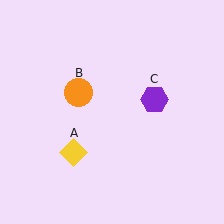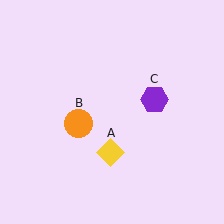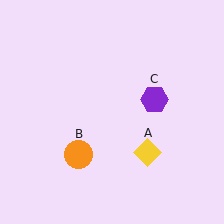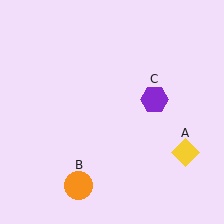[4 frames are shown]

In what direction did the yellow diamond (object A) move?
The yellow diamond (object A) moved right.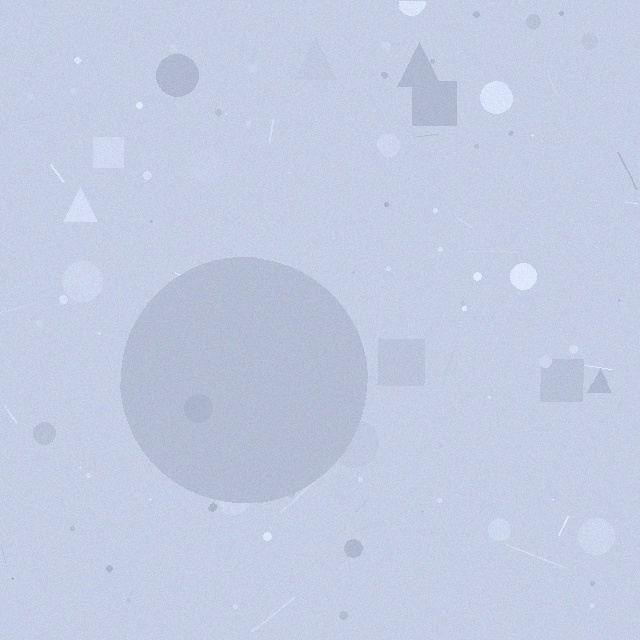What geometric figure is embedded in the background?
A circle is embedded in the background.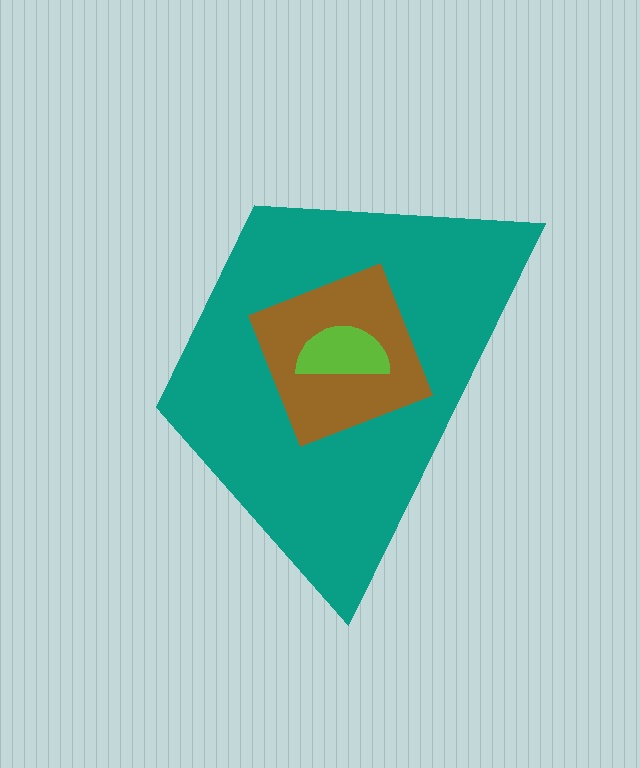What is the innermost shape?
The lime semicircle.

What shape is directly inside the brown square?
The lime semicircle.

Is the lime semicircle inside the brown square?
Yes.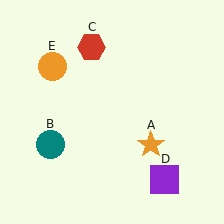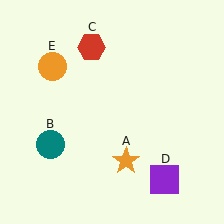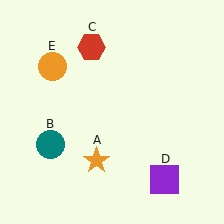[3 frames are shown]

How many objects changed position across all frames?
1 object changed position: orange star (object A).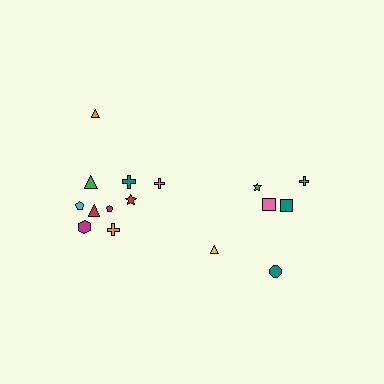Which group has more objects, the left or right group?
The left group.